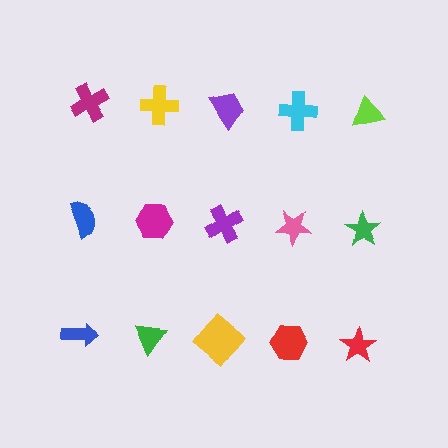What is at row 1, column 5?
A lime triangle.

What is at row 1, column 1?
A magenta cross.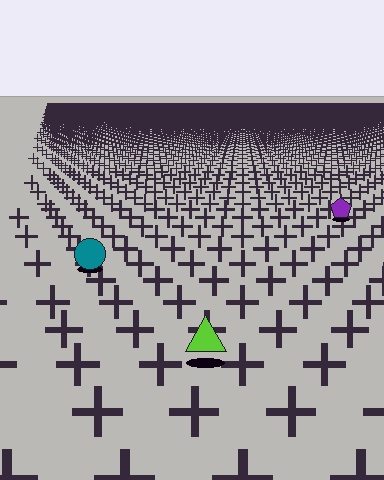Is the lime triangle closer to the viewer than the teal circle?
Yes. The lime triangle is closer — you can tell from the texture gradient: the ground texture is coarser near it.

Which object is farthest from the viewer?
The purple pentagon is farthest from the viewer. It appears smaller and the ground texture around it is denser.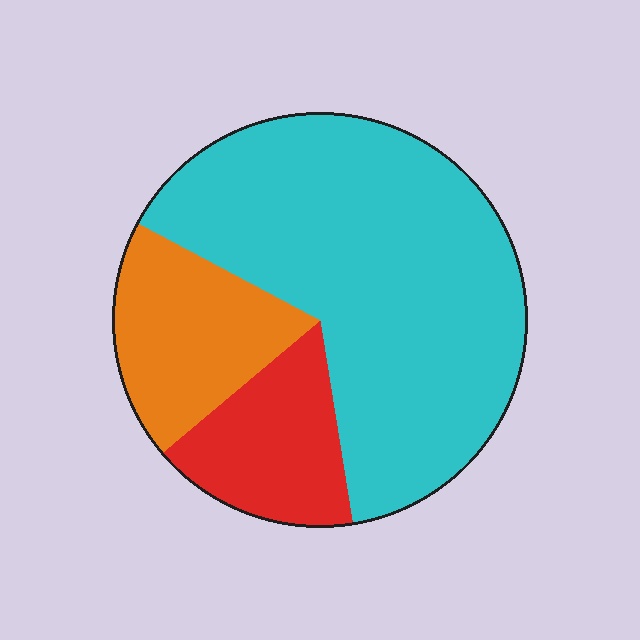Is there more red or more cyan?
Cyan.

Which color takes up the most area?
Cyan, at roughly 65%.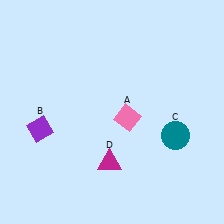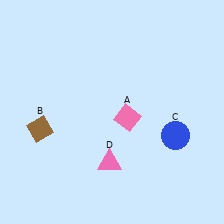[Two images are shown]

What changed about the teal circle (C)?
In Image 1, C is teal. In Image 2, it changed to blue.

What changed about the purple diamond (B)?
In Image 1, B is purple. In Image 2, it changed to brown.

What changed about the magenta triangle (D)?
In Image 1, D is magenta. In Image 2, it changed to pink.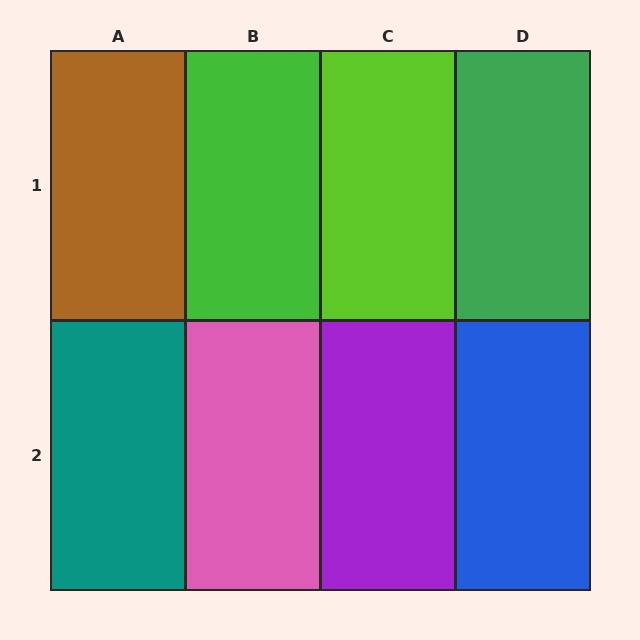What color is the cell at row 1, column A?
Brown.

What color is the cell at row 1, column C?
Lime.